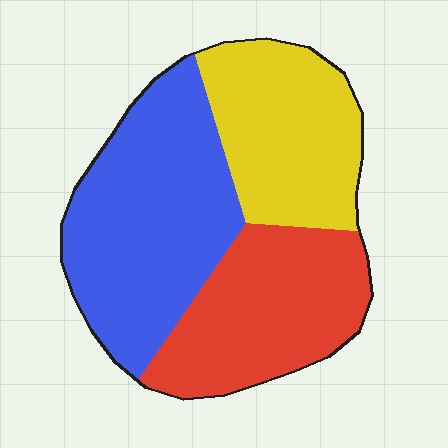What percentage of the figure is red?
Red takes up about one third (1/3) of the figure.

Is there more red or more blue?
Blue.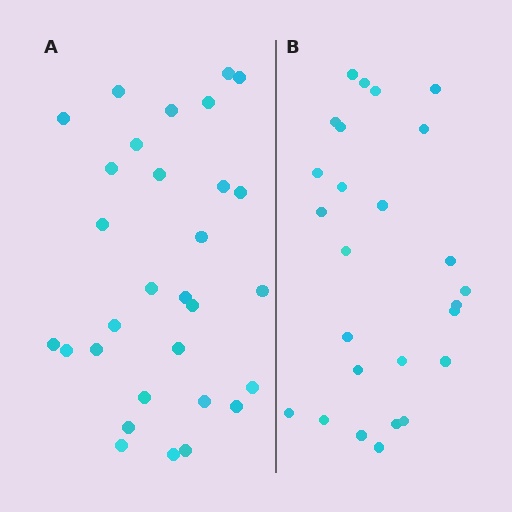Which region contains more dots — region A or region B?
Region A (the left region) has more dots.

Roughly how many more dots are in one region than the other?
Region A has about 4 more dots than region B.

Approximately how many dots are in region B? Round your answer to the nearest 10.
About 30 dots. (The exact count is 26, which rounds to 30.)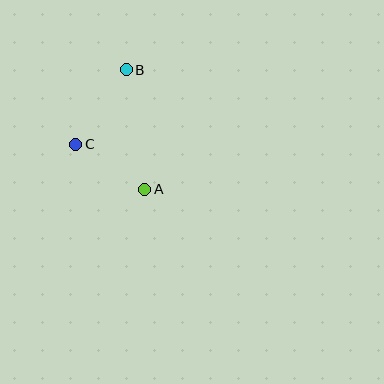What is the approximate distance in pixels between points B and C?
The distance between B and C is approximately 90 pixels.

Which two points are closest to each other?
Points A and C are closest to each other.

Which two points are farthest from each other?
Points A and B are farthest from each other.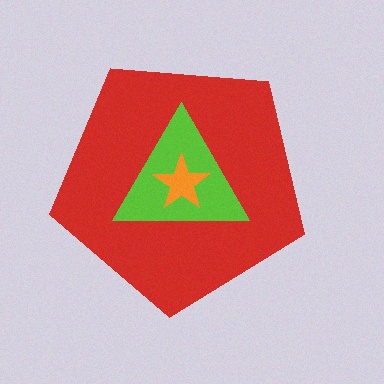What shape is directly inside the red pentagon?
The lime triangle.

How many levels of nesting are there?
3.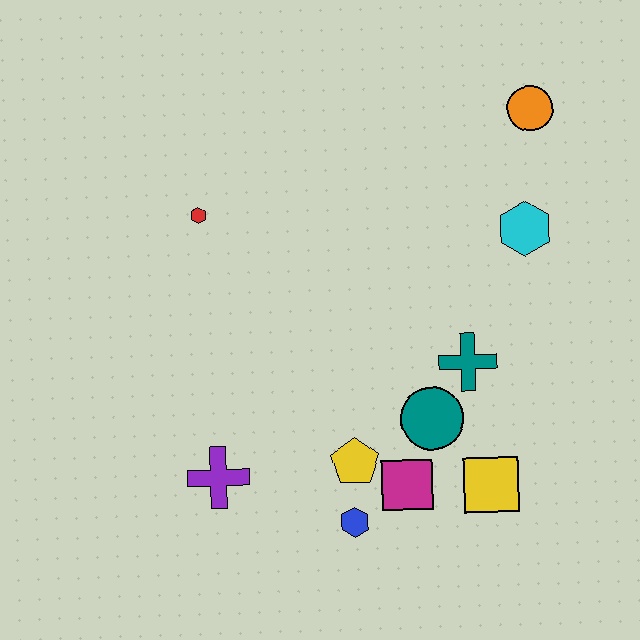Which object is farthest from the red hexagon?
The yellow square is farthest from the red hexagon.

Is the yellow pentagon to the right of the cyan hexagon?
No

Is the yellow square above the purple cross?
No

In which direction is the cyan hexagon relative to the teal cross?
The cyan hexagon is above the teal cross.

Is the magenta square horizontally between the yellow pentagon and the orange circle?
Yes